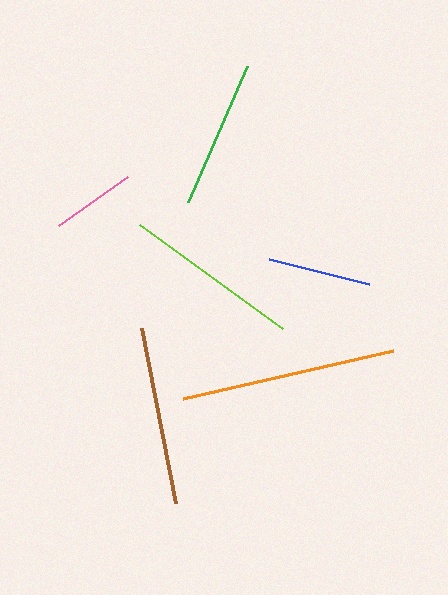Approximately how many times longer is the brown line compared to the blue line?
The brown line is approximately 1.7 times the length of the blue line.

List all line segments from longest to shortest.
From longest to shortest: orange, brown, lime, green, blue, pink.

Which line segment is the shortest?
The pink line is the shortest at approximately 85 pixels.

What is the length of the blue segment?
The blue segment is approximately 103 pixels long.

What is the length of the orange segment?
The orange segment is approximately 215 pixels long.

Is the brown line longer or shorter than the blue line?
The brown line is longer than the blue line.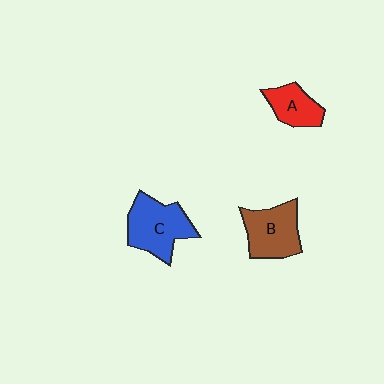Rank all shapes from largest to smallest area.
From largest to smallest: C (blue), B (brown), A (red).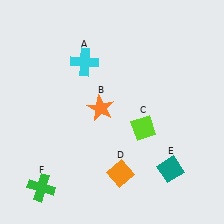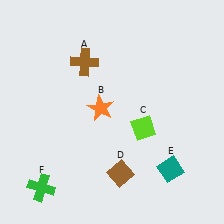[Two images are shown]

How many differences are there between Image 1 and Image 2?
There are 2 differences between the two images.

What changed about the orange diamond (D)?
In Image 1, D is orange. In Image 2, it changed to brown.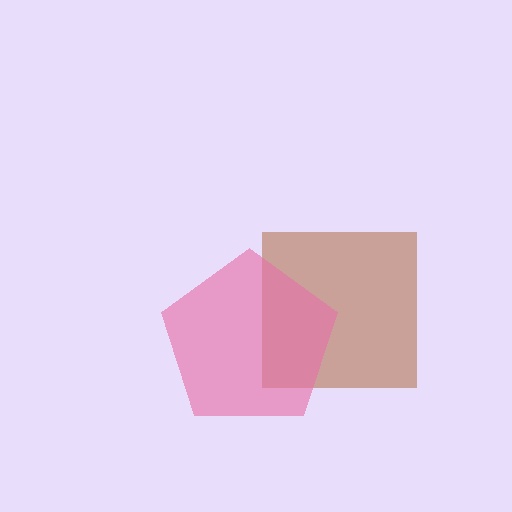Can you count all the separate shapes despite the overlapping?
Yes, there are 2 separate shapes.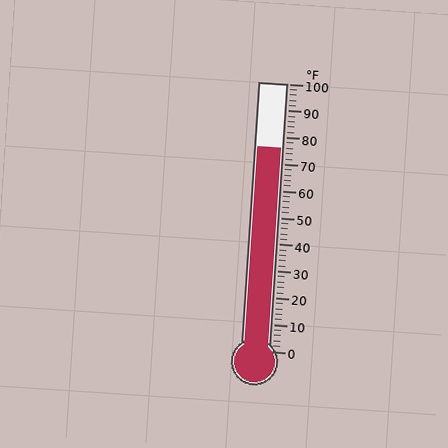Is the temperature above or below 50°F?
The temperature is above 50°F.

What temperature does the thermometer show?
The thermometer shows approximately 76°F.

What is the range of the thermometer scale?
The thermometer scale ranges from 0°F to 100°F.